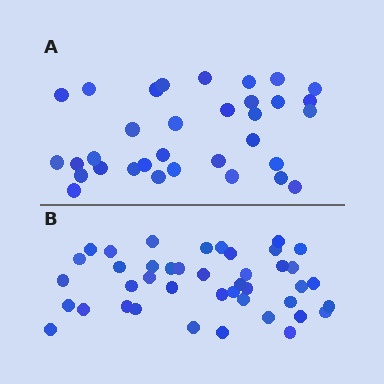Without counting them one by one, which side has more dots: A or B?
Region B (the bottom region) has more dots.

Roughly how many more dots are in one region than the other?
Region B has roughly 8 or so more dots than region A.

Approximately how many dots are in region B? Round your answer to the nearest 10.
About 40 dots. (The exact count is 42, which rounds to 40.)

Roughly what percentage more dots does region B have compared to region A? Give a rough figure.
About 25% more.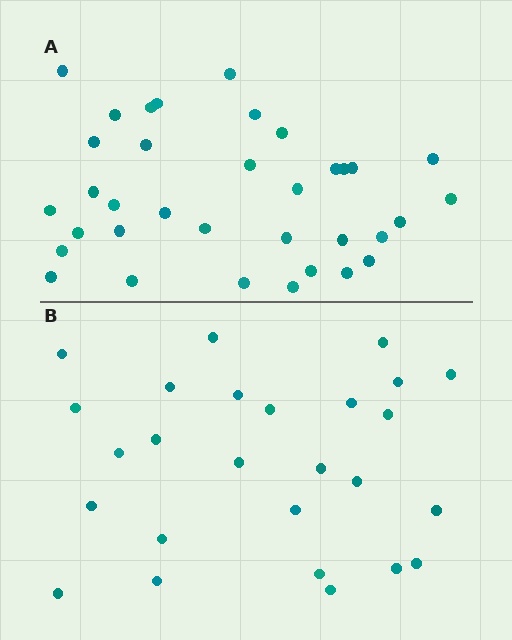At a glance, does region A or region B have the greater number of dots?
Region A (the top region) has more dots.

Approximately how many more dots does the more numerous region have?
Region A has roughly 8 or so more dots than region B.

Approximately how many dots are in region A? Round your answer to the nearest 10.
About 40 dots. (The exact count is 35, which rounds to 40.)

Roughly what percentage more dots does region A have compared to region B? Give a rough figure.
About 35% more.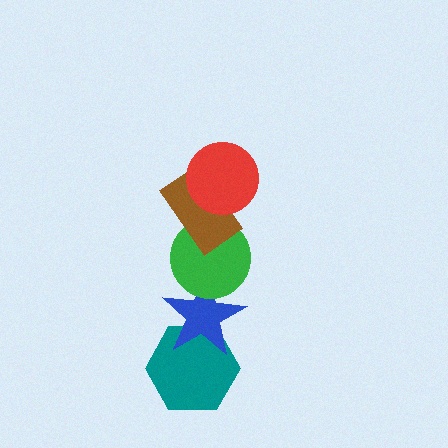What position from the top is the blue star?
The blue star is 4th from the top.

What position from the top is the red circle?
The red circle is 1st from the top.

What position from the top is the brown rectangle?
The brown rectangle is 2nd from the top.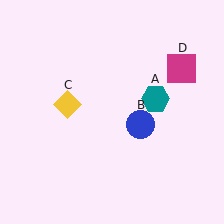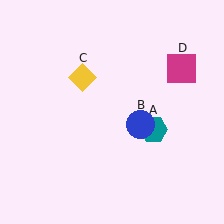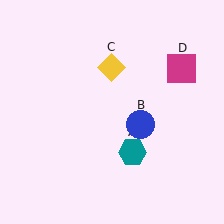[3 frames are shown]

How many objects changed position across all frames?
2 objects changed position: teal hexagon (object A), yellow diamond (object C).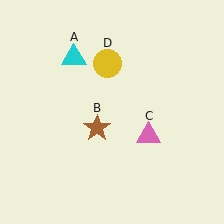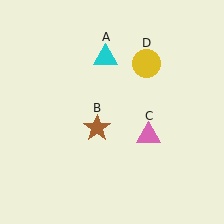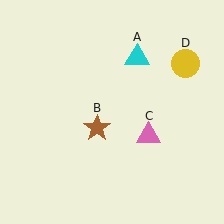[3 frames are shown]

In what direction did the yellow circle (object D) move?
The yellow circle (object D) moved right.